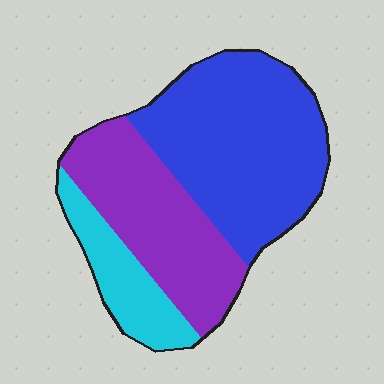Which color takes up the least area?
Cyan, at roughly 15%.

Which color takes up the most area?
Blue, at roughly 50%.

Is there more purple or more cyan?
Purple.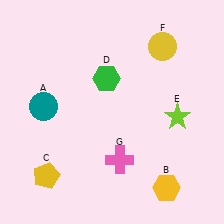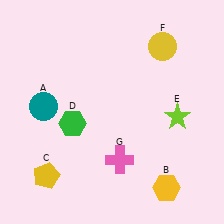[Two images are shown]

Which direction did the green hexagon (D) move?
The green hexagon (D) moved down.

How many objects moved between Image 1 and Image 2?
1 object moved between the two images.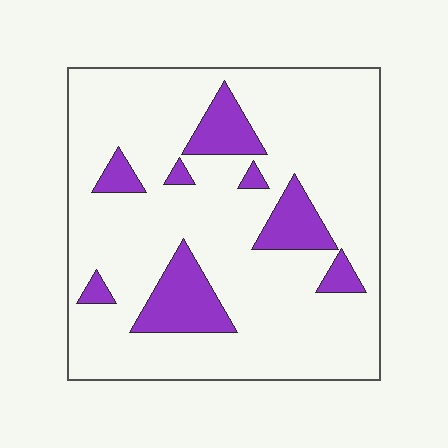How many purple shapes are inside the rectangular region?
8.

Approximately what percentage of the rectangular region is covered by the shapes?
Approximately 15%.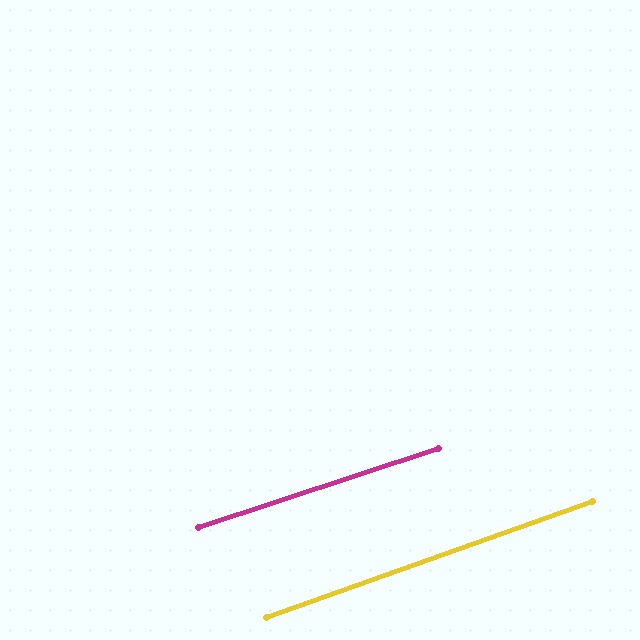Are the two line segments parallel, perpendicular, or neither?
Parallel — their directions differ by only 1.4°.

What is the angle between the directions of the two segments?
Approximately 1 degree.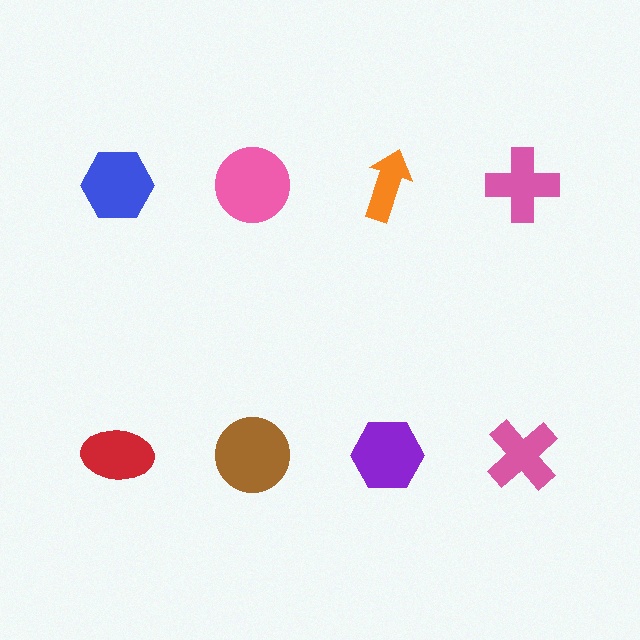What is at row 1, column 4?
A pink cross.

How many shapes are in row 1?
4 shapes.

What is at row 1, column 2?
A pink circle.